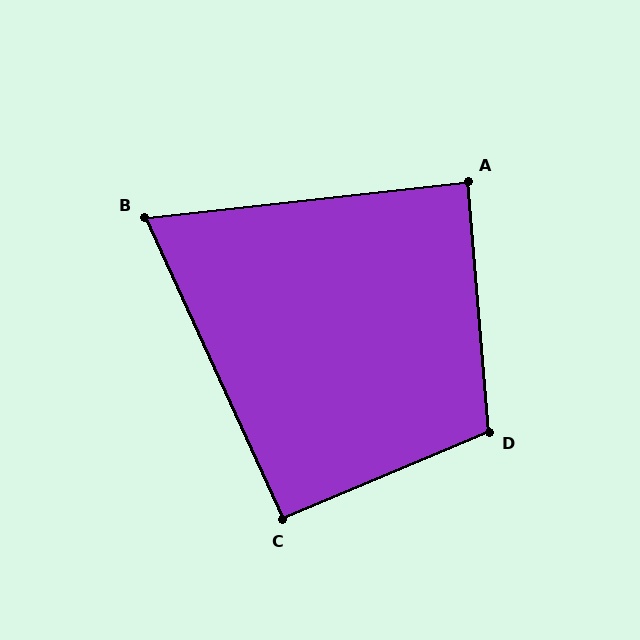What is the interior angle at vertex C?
Approximately 92 degrees (approximately right).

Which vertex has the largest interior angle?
D, at approximately 108 degrees.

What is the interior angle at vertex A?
Approximately 88 degrees (approximately right).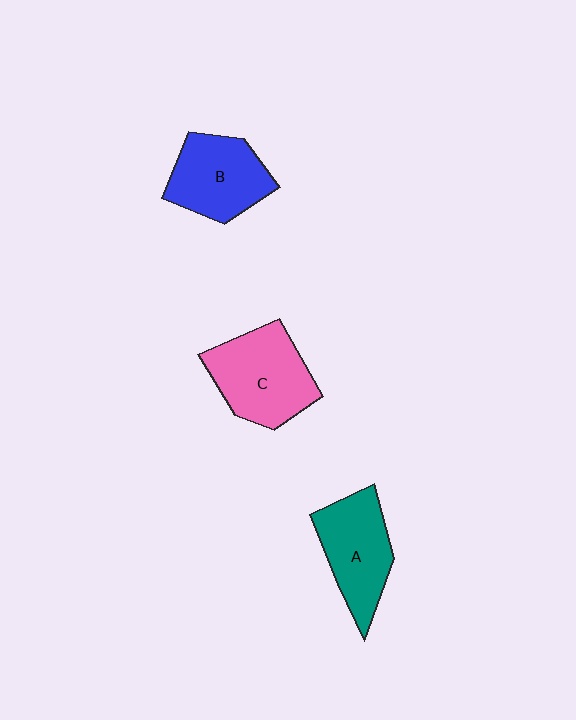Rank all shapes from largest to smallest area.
From largest to smallest: C (pink), A (teal), B (blue).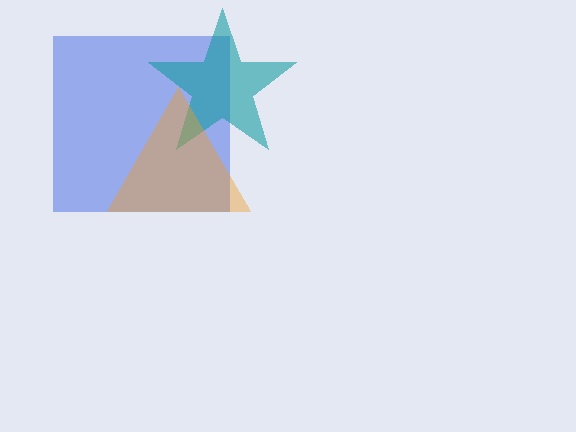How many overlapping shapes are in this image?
There are 3 overlapping shapes in the image.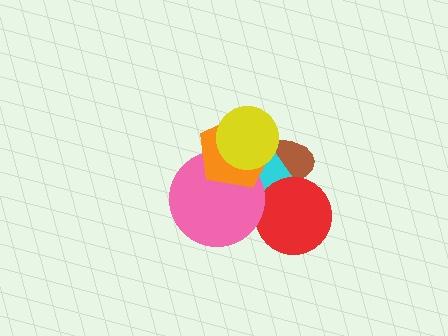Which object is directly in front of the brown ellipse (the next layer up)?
The cyan hexagon is directly in front of the brown ellipse.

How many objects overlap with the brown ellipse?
4 objects overlap with the brown ellipse.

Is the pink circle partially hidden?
Yes, it is partially covered by another shape.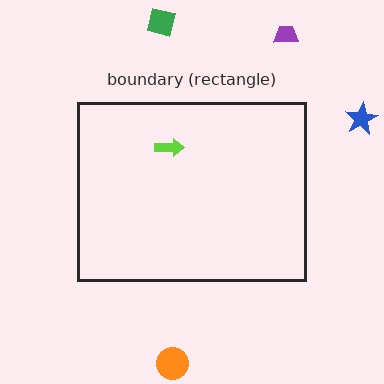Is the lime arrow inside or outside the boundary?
Inside.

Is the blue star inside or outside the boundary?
Outside.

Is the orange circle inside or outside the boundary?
Outside.